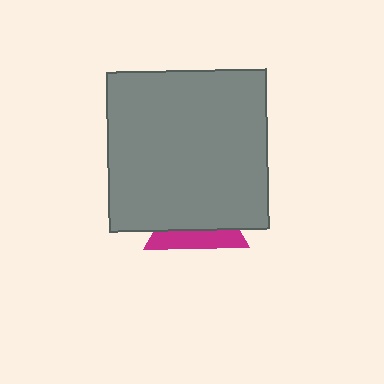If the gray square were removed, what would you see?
You would see the complete magenta triangle.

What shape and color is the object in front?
The object in front is a gray square.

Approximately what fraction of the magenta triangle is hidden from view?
Roughly 65% of the magenta triangle is hidden behind the gray square.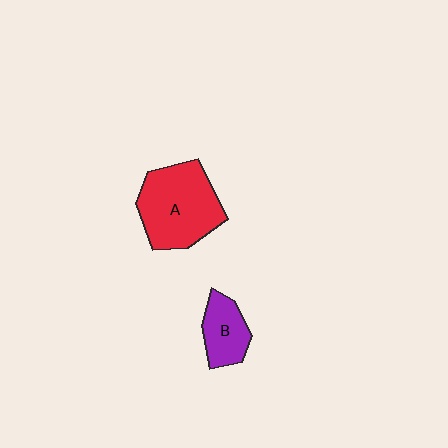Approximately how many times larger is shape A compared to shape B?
Approximately 2.1 times.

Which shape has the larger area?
Shape A (red).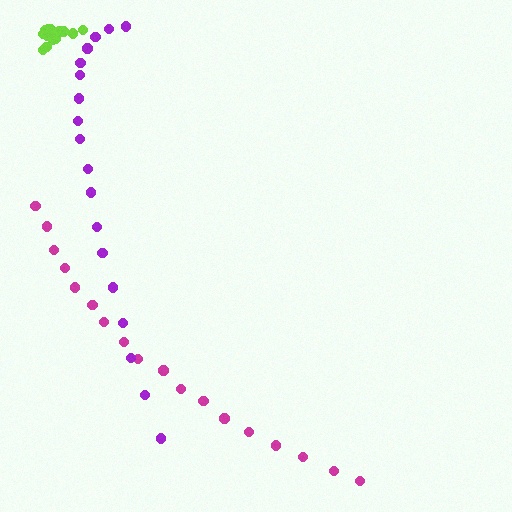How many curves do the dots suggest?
There are 3 distinct paths.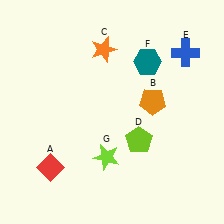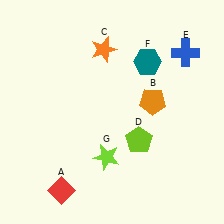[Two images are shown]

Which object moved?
The red diamond (A) moved down.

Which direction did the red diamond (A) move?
The red diamond (A) moved down.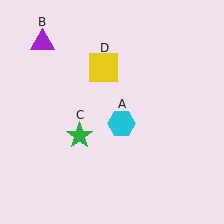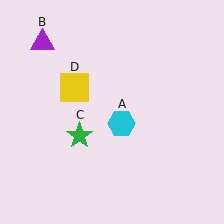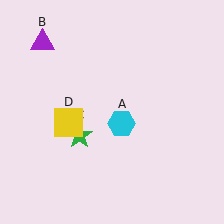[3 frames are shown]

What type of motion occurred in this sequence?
The yellow square (object D) rotated counterclockwise around the center of the scene.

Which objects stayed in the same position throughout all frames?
Cyan hexagon (object A) and purple triangle (object B) and green star (object C) remained stationary.